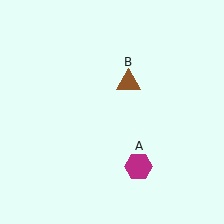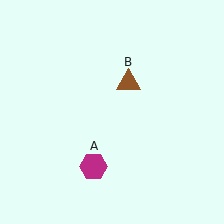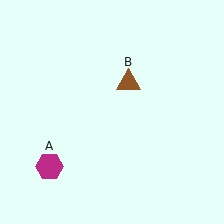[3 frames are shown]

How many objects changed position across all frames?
1 object changed position: magenta hexagon (object A).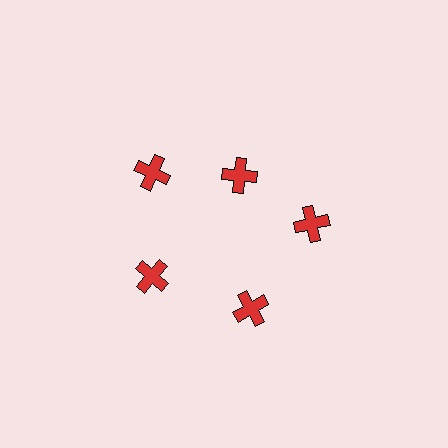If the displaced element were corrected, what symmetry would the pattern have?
It would have 5-fold rotational symmetry — the pattern would map onto itself every 72 degrees.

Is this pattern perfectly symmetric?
No. The 5 red crosses are arranged in a ring, but one element near the 1 o'clock position is pulled inward toward the center, breaking the 5-fold rotational symmetry.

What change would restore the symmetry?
The symmetry would be restored by moving it outward, back onto the ring so that all 5 crosses sit at equal angles and equal distance from the center.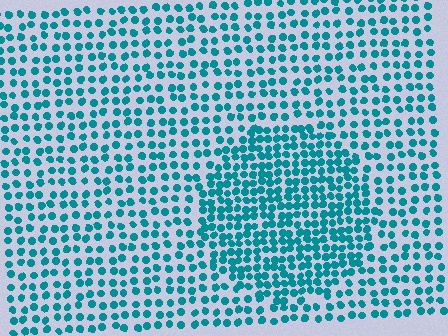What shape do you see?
I see a circle.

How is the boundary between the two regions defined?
The boundary is defined by a change in element density (approximately 1.7x ratio). All elements are the same color, size, and shape.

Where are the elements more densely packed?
The elements are more densely packed inside the circle boundary.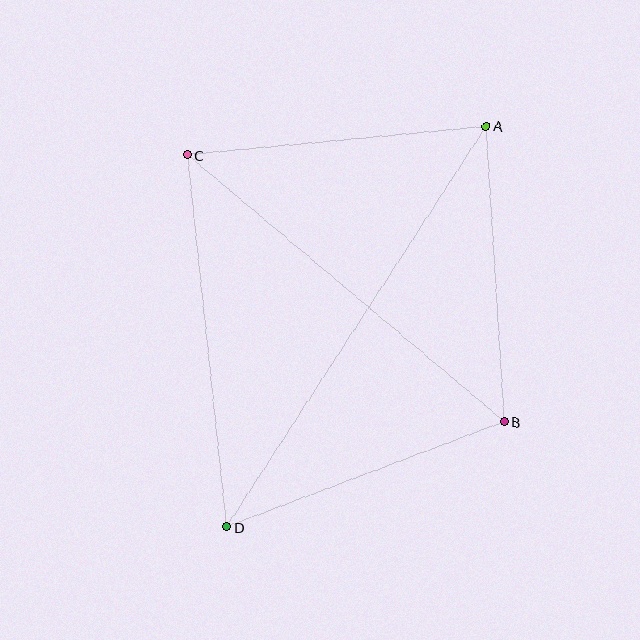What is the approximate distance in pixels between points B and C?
The distance between B and C is approximately 414 pixels.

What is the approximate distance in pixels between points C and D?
The distance between C and D is approximately 374 pixels.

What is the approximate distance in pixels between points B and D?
The distance between B and D is approximately 297 pixels.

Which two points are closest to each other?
Points A and B are closest to each other.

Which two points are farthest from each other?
Points A and D are farthest from each other.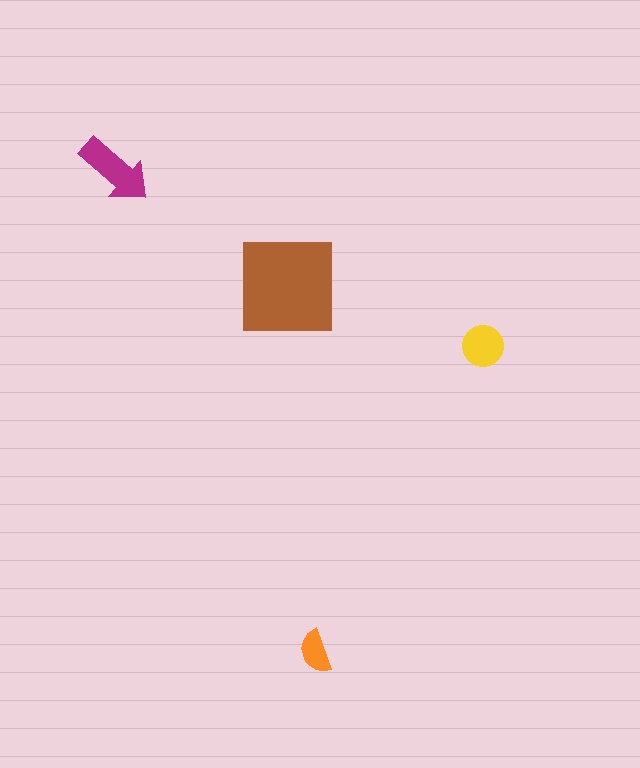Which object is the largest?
The brown square.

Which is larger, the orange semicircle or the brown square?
The brown square.